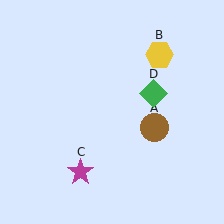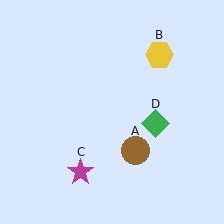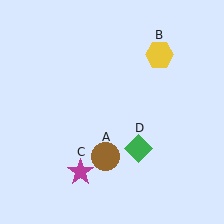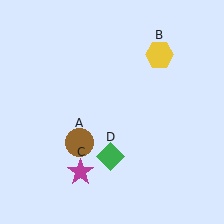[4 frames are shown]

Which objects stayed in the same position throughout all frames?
Yellow hexagon (object B) and magenta star (object C) remained stationary.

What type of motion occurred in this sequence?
The brown circle (object A), green diamond (object D) rotated clockwise around the center of the scene.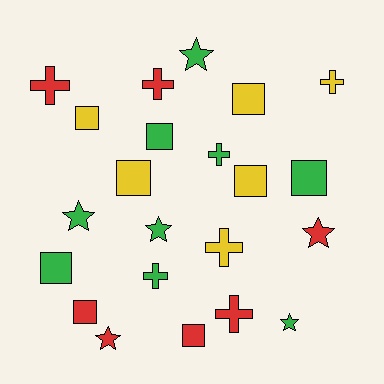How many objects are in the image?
There are 22 objects.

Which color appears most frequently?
Green, with 9 objects.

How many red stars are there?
There are 2 red stars.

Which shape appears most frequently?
Square, with 9 objects.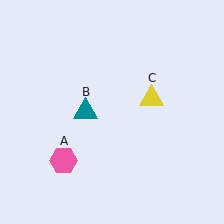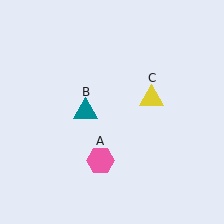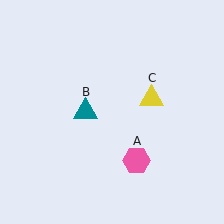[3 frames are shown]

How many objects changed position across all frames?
1 object changed position: pink hexagon (object A).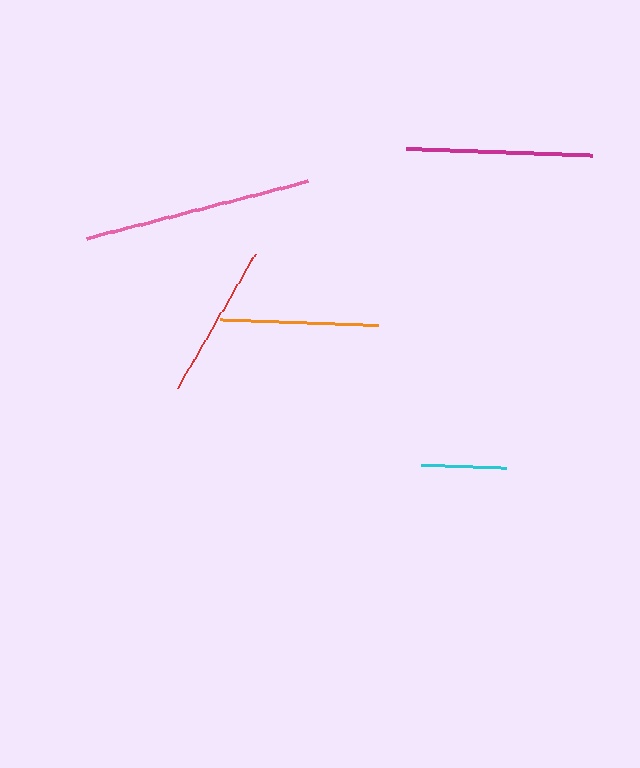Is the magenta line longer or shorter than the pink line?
The pink line is longer than the magenta line.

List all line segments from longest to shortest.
From longest to shortest: pink, magenta, orange, red, cyan.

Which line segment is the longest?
The pink line is the longest at approximately 229 pixels.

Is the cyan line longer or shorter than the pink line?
The pink line is longer than the cyan line.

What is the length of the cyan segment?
The cyan segment is approximately 85 pixels long.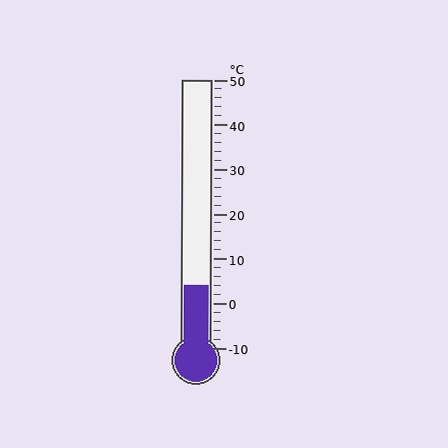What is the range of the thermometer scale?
The thermometer scale ranges from -10°C to 50°C.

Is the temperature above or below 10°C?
The temperature is below 10°C.